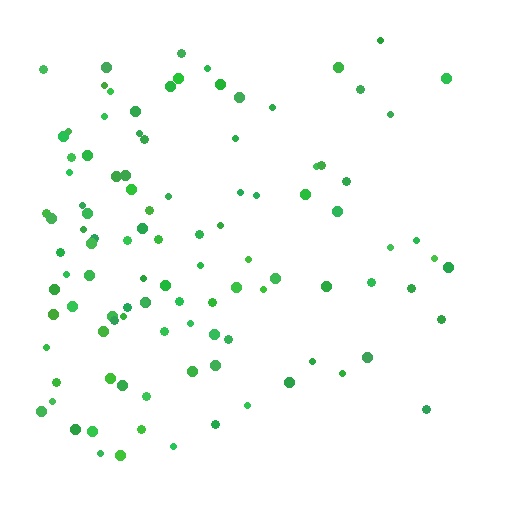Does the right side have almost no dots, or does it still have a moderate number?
Still a moderate number, just noticeably fewer than the left.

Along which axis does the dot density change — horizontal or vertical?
Horizontal.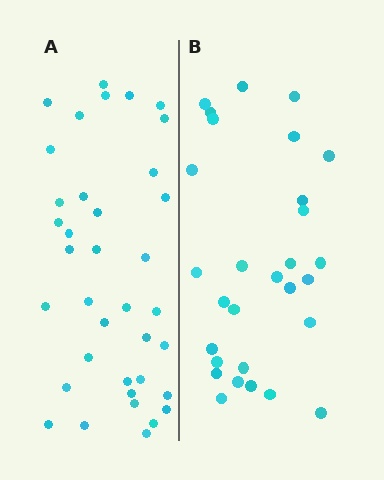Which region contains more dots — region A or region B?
Region A (the left region) has more dots.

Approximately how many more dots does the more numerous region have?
Region A has roughly 8 or so more dots than region B.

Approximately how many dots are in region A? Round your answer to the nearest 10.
About 40 dots. (The exact count is 37, which rounds to 40.)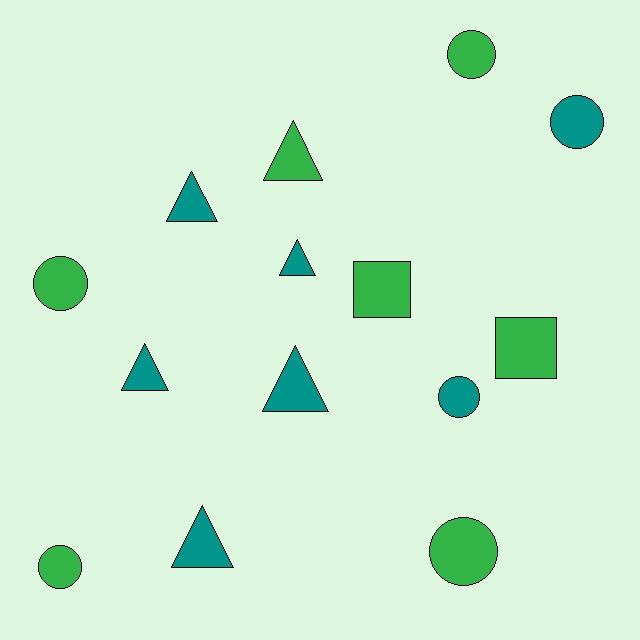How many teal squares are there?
There are no teal squares.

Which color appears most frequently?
Teal, with 7 objects.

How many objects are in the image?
There are 14 objects.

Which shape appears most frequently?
Circle, with 6 objects.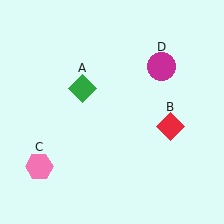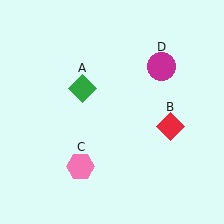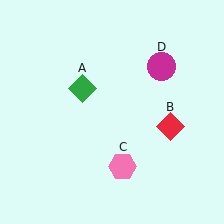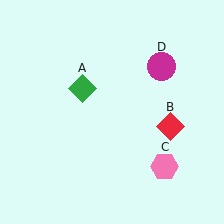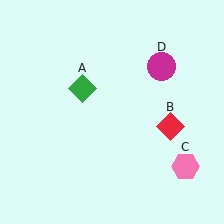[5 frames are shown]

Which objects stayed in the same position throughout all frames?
Green diamond (object A) and red diamond (object B) and magenta circle (object D) remained stationary.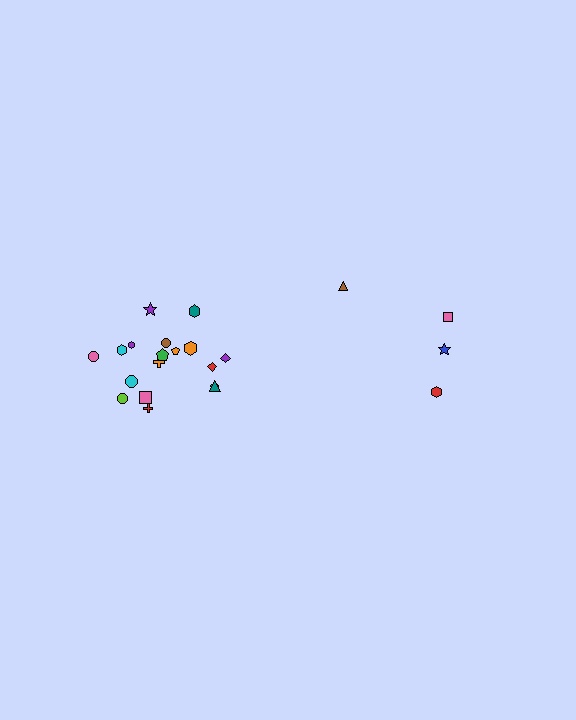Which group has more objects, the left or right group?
The left group.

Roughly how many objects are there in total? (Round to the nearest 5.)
Roughly 20 objects in total.